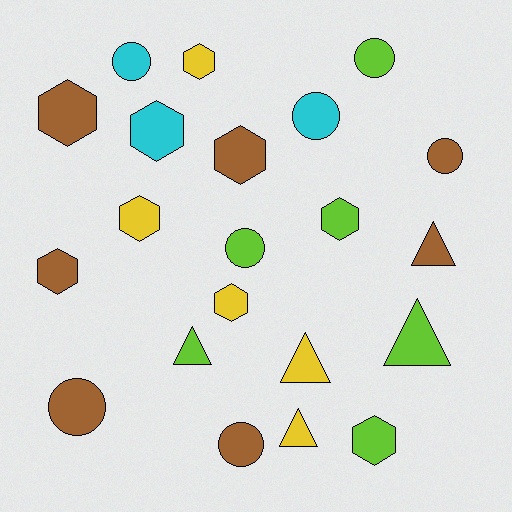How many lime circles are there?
There are 2 lime circles.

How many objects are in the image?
There are 21 objects.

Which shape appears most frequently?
Hexagon, with 9 objects.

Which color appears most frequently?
Brown, with 7 objects.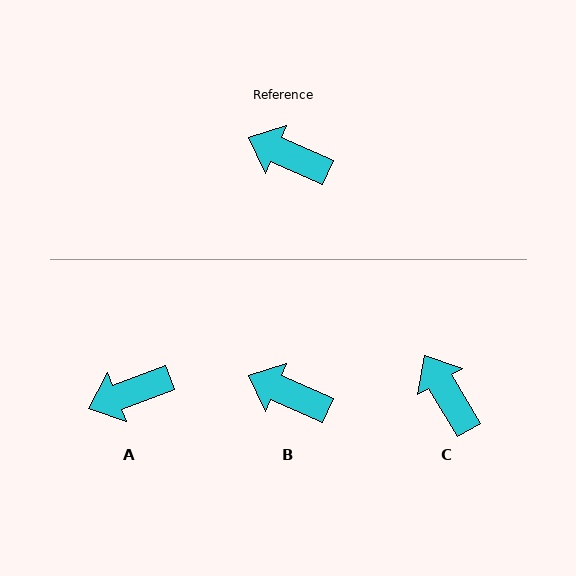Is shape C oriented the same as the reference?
No, it is off by about 35 degrees.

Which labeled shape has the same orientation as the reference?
B.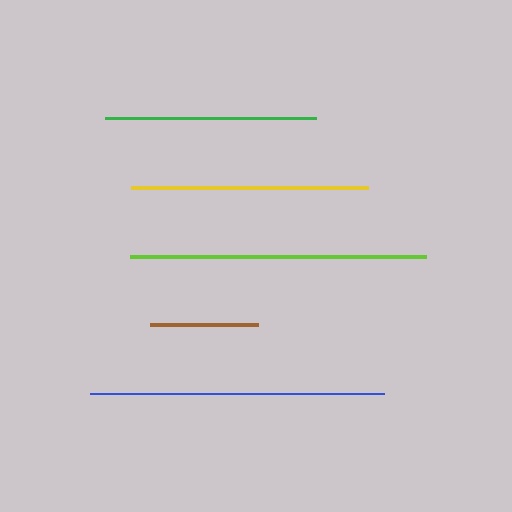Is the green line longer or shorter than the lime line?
The lime line is longer than the green line.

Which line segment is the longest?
The lime line is the longest at approximately 296 pixels.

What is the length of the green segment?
The green segment is approximately 212 pixels long.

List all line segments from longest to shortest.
From longest to shortest: lime, blue, yellow, green, brown.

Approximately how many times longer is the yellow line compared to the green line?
The yellow line is approximately 1.1 times the length of the green line.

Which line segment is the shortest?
The brown line is the shortest at approximately 109 pixels.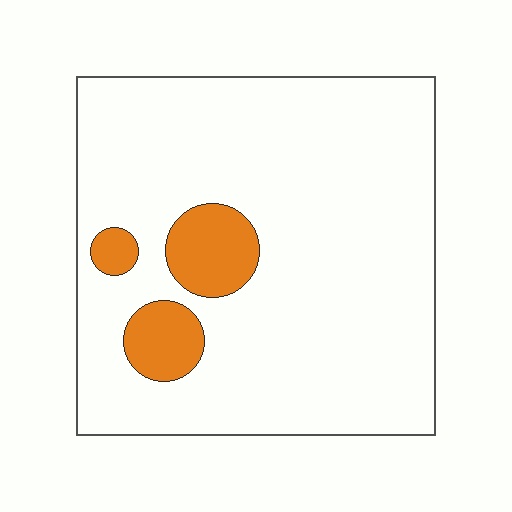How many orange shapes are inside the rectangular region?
3.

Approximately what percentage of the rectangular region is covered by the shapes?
Approximately 10%.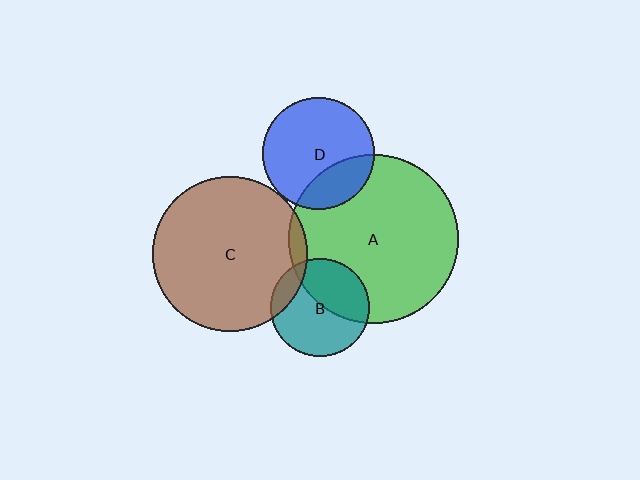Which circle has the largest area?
Circle A (green).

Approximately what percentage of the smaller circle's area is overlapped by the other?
Approximately 15%.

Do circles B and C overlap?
Yes.